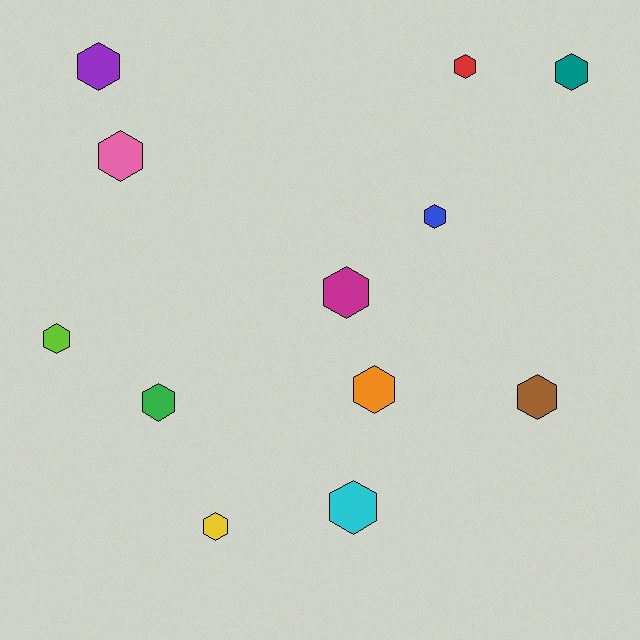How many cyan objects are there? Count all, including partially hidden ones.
There is 1 cyan object.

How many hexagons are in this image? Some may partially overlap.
There are 12 hexagons.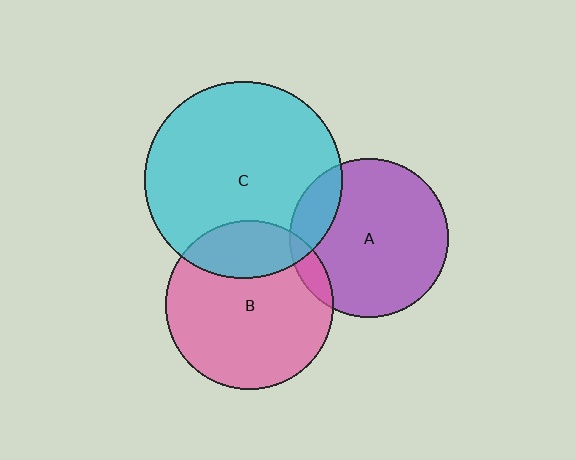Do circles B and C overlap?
Yes.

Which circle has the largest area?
Circle C (cyan).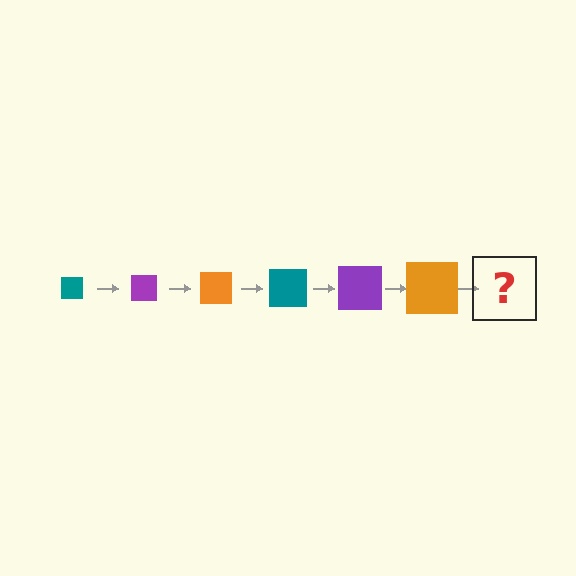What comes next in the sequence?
The next element should be a teal square, larger than the previous one.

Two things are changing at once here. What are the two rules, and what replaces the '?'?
The two rules are that the square grows larger each step and the color cycles through teal, purple, and orange. The '?' should be a teal square, larger than the previous one.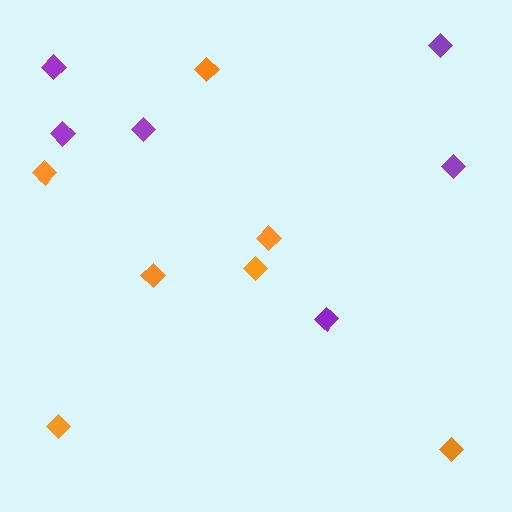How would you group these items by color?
There are 2 groups: one group of purple diamonds (6) and one group of orange diamonds (7).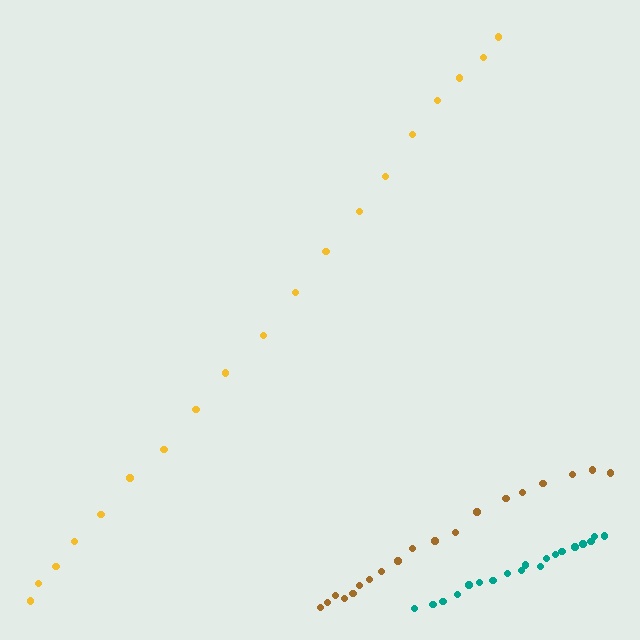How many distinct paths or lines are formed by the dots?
There are 3 distinct paths.